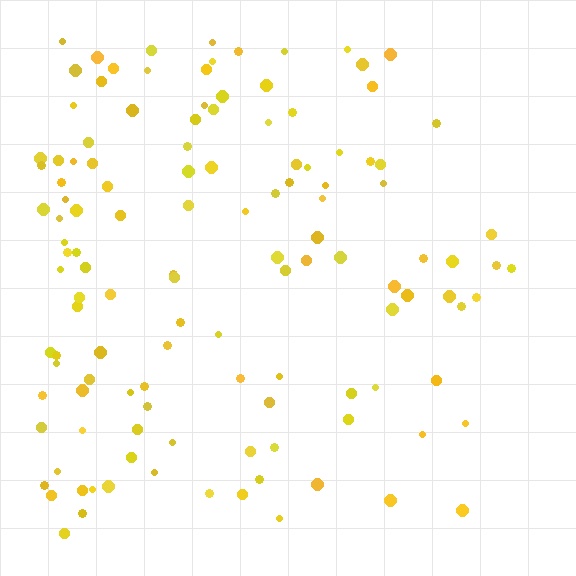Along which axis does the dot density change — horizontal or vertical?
Horizontal.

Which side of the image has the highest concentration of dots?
The left.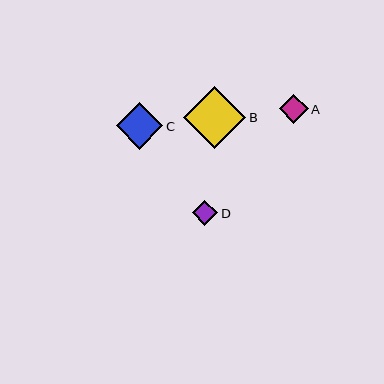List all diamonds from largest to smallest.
From largest to smallest: B, C, A, D.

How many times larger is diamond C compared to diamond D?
Diamond C is approximately 1.8 times the size of diamond D.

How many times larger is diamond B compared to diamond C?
Diamond B is approximately 1.3 times the size of diamond C.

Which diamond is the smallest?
Diamond D is the smallest with a size of approximately 25 pixels.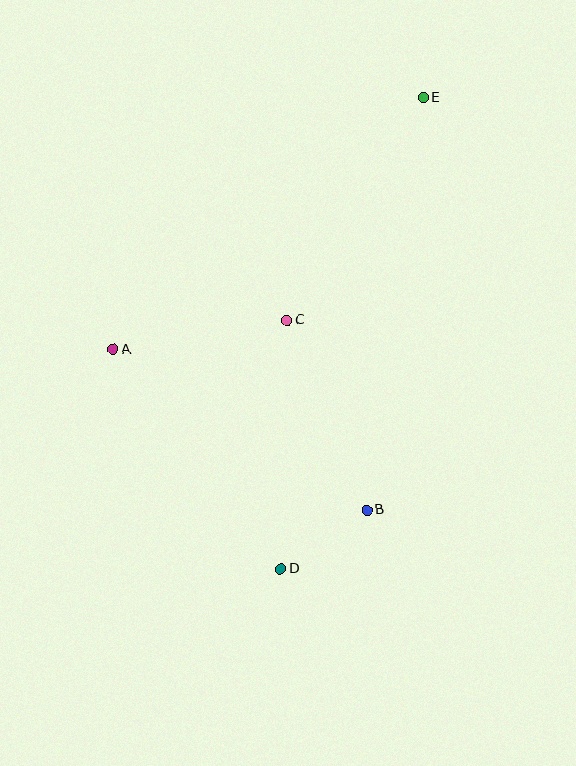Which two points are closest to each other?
Points B and D are closest to each other.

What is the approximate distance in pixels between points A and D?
The distance between A and D is approximately 276 pixels.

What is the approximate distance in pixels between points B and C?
The distance between B and C is approximately 206 pixels.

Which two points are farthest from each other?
Points D and E are farthest from each other.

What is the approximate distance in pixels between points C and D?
The distance between C and D is approximately 249 pixels.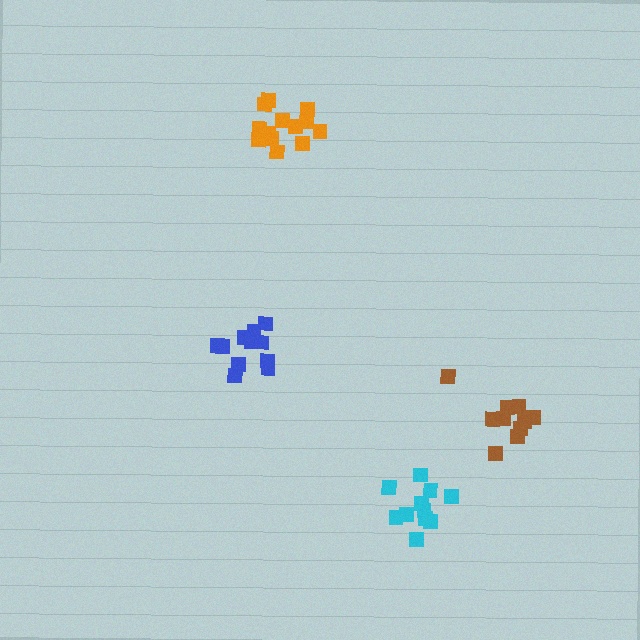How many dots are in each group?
Group 1: 11 dots, Group 2: 10 dots, Group 3: 13 dots, Group 4: 11 dots (45 total).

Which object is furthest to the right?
The brown cluster is rightmost.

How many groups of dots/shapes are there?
There are 4 groups.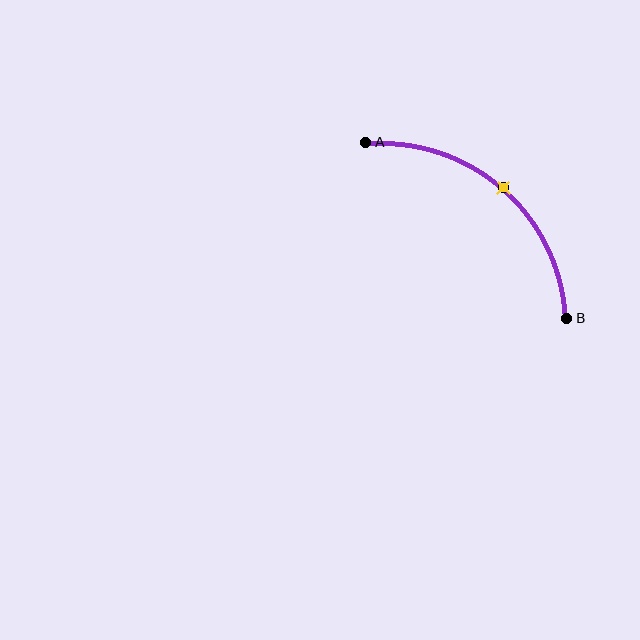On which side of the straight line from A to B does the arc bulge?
The arc bulges above and to the right of the straight line connecting A and B.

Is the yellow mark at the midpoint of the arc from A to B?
Yes. The yellow mark lies on the arc at equal arc-length from both A and B — it is the arc midpoint.